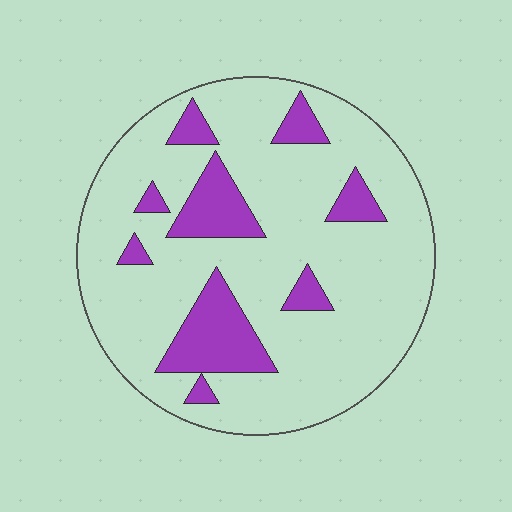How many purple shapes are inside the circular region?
9.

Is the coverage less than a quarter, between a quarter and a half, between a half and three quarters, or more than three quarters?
Less than a quarter.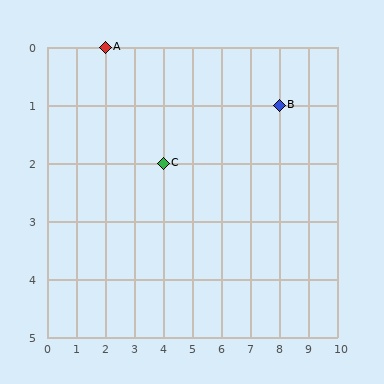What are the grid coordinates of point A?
Point A is at grid coordinates (2, 0).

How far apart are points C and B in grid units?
Points C and B are 4 columns and 1 row apart (about 4.1 grid units diagonally).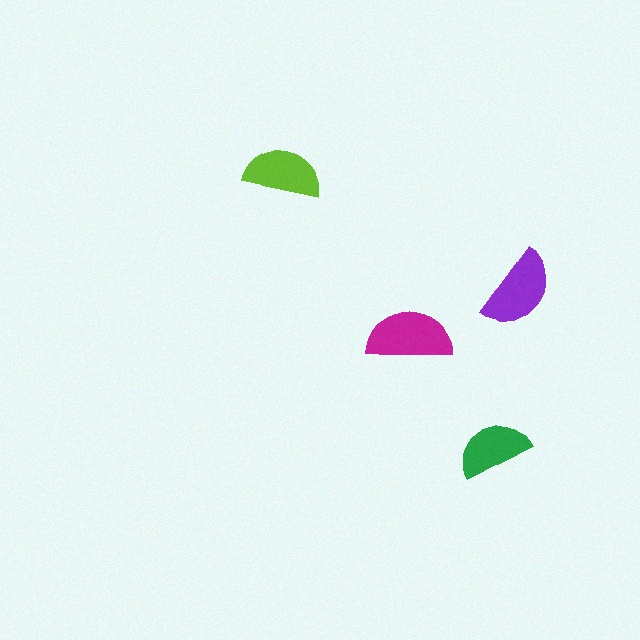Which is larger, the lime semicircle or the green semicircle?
The lime one.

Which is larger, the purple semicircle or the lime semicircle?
The purple one.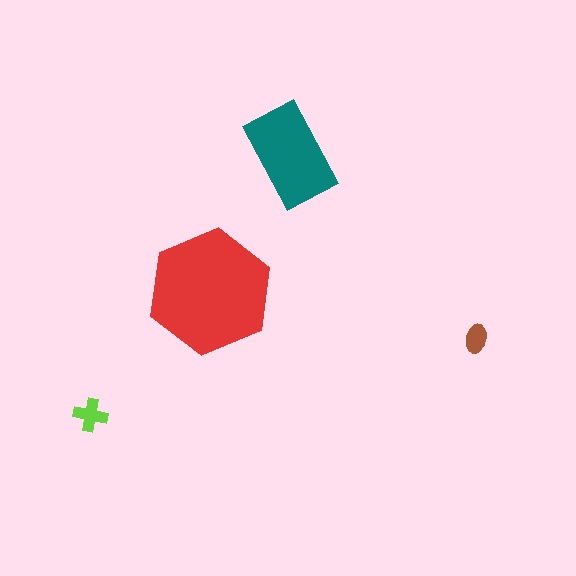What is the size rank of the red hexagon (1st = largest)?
1st.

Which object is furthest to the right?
The brown ellipse is rightmost.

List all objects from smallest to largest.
The brown ellipse, the lime cross, the teal rectangle, the red hexagon.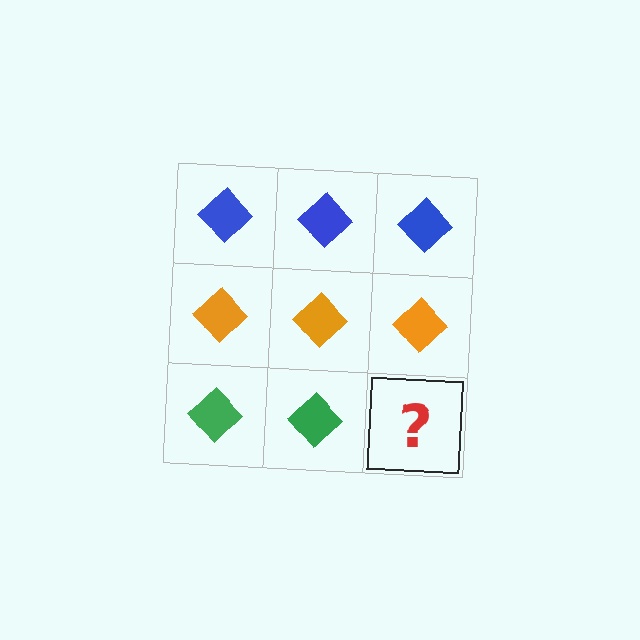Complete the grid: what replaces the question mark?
The question mark should be replaced with a green diamond.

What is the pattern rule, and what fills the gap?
The rule is that each row has a consistent color. The gap should be filled with a green diamond.